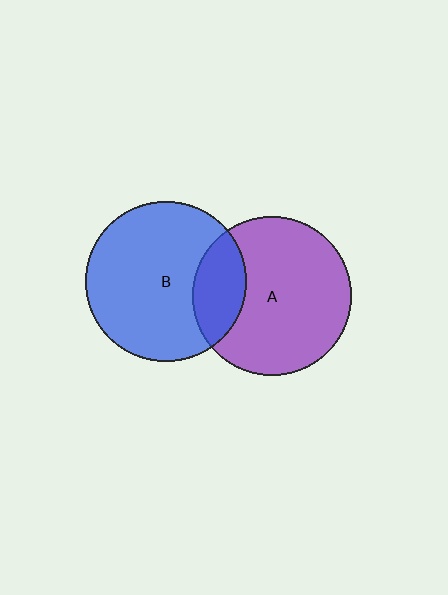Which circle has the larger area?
Circle B (blue).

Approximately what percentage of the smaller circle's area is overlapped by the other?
Approximately 20%.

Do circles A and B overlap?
Yes.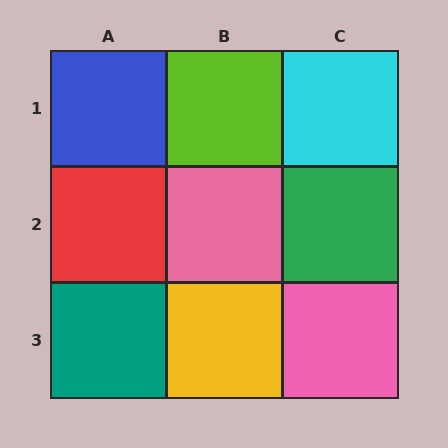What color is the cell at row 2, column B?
Pink.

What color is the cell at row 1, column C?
Cyan.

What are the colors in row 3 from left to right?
Teal, yellow, pink.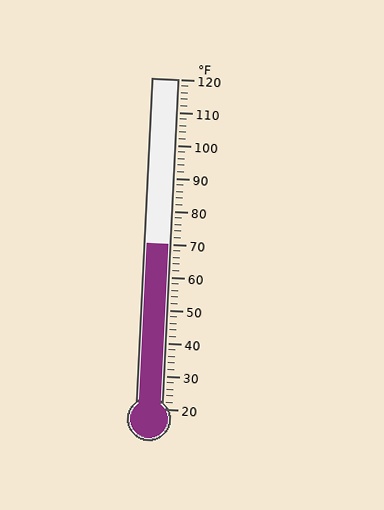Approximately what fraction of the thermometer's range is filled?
The thermometer is filled to approximately 50% of its range.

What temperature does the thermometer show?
The thermometer shows approximately 70°F.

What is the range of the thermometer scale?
The thermometer scale ranges from 20°F to 120°F.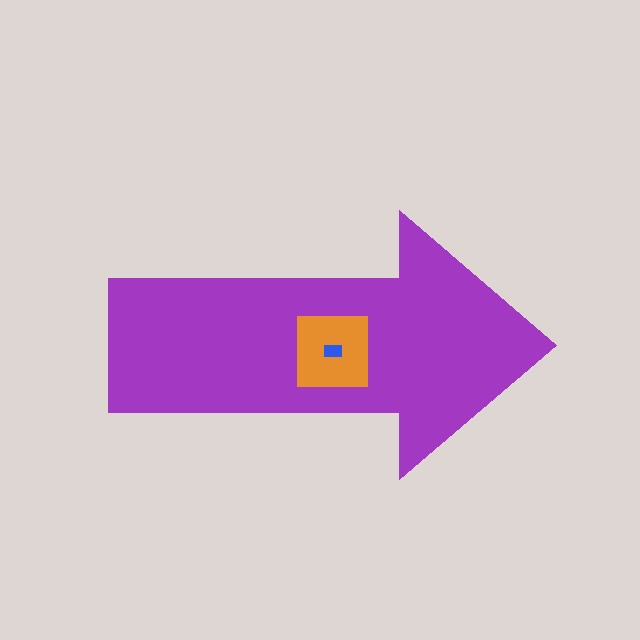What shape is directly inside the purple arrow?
The orange square.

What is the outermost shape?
The purple arrow.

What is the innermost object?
The blue rectangle.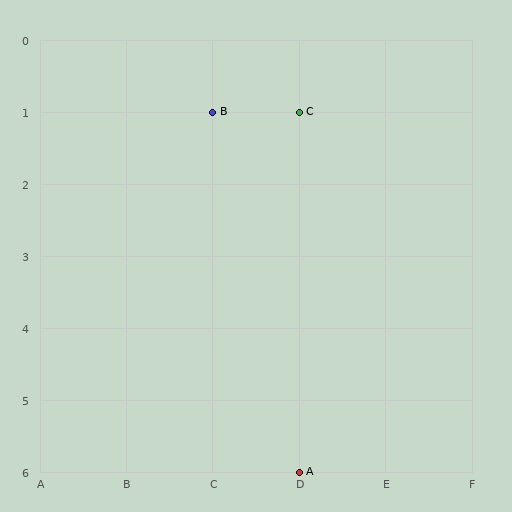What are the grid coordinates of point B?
Point B is at grid coordinates (C, 1).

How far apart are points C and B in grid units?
Points C and B are 1 column apart.